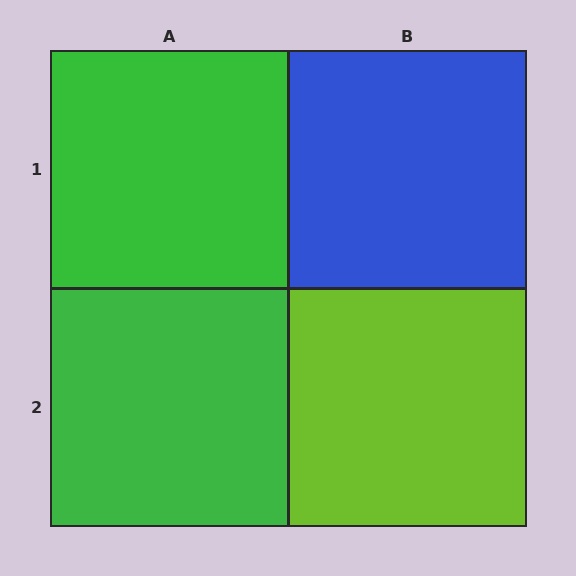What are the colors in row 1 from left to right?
Green, blue.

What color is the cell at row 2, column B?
Lime.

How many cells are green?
2 cells are green.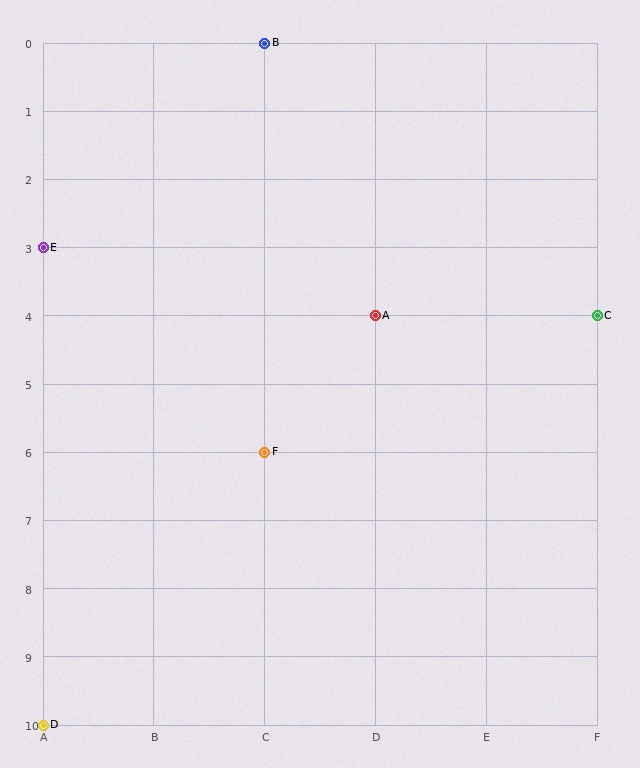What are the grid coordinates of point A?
Point A is at grid coordinates (D, 4).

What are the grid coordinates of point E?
Point E is at grid coordinates (A, 3).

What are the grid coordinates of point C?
Point C is at grid coordinates (F, 4).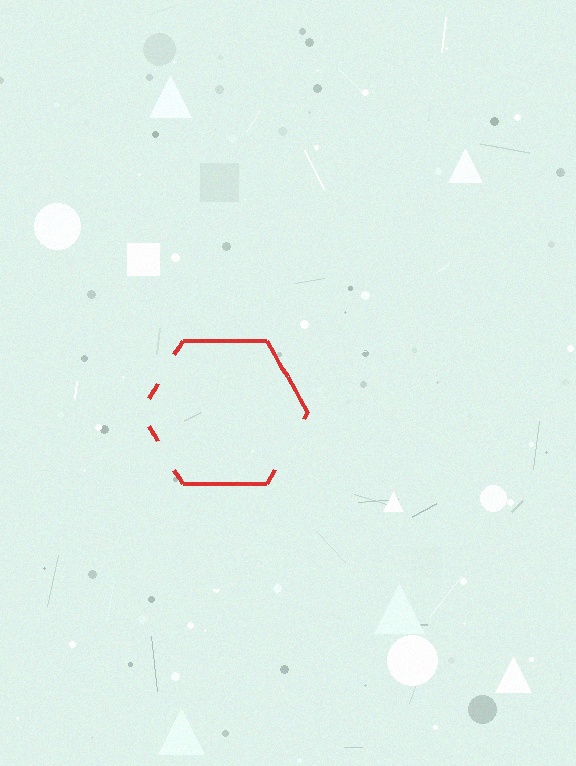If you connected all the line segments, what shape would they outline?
They would outline a hexagon.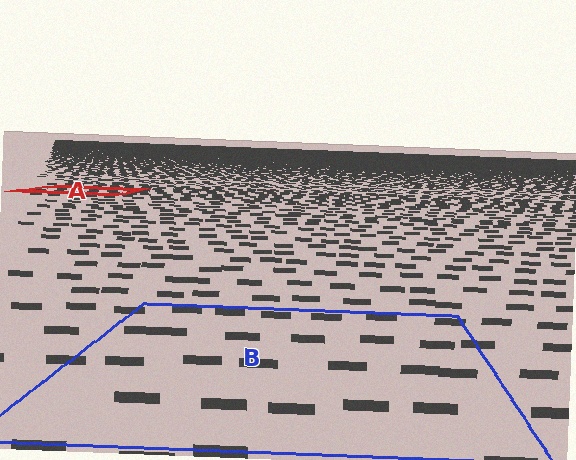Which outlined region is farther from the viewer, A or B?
Region A is farther from the viewer — the texture elements inside it appear smaller and more densely packed.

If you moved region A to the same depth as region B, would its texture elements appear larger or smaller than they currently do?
They would appear larger. At a closer depth, the same texture elements are projected at a bigger on-screen size.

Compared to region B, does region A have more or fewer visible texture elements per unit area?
Region A has more texture elements per unit area — they are packed more densely because it is farther away.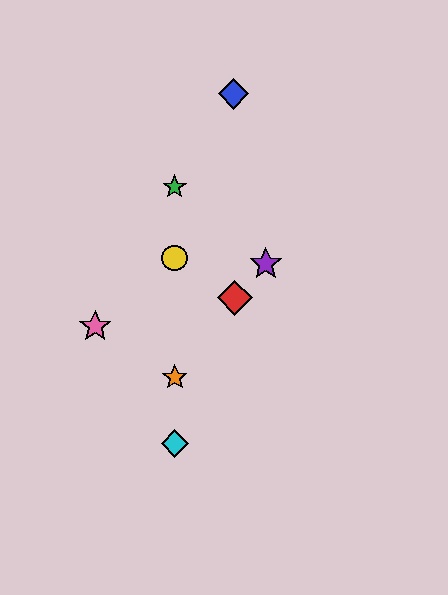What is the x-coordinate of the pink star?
The pink star is at x≈95.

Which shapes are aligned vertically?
The green star, the yellow circle, the orange star, the cyan diamond are aligned vertically.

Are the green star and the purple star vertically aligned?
No, the green star is at x≈175 and the purple star is at x≈266.